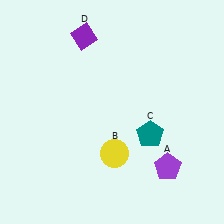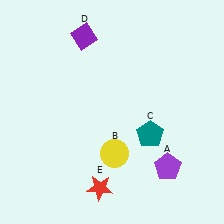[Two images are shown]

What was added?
A red star (E) was added in Image 2.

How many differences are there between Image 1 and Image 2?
There is 1 difference between the two images.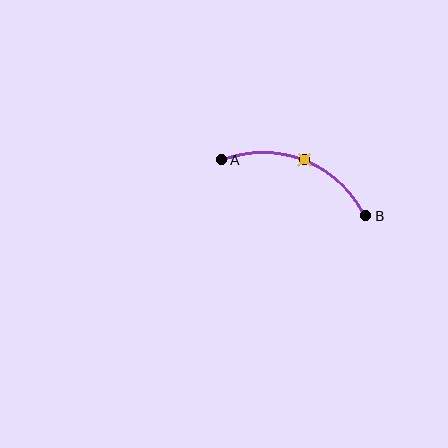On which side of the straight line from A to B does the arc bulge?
The arc bulges above the straight line connecting A and B.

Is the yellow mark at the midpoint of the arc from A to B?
Yes. The yellow mark lies on the arc at equal arc-length from both A and B — it is the arc midpoint.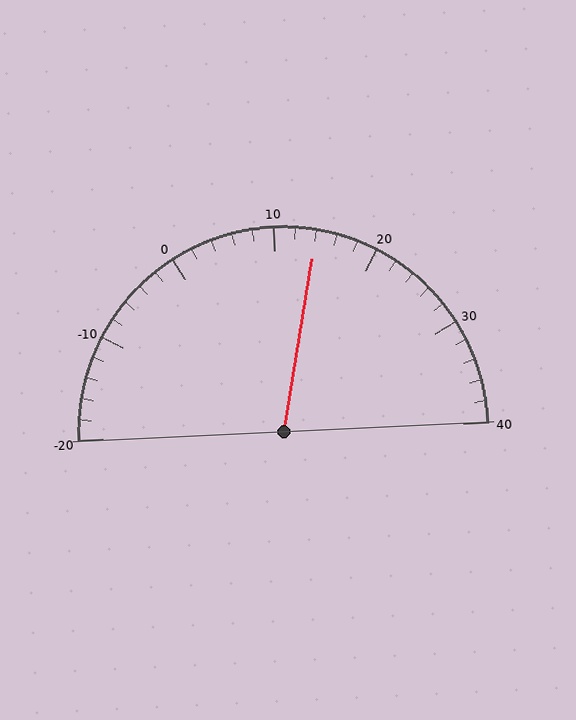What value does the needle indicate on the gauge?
The needle indicates approximately 14.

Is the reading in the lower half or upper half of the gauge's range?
The reading is in the upper half of the range (-20 to 40).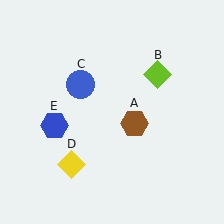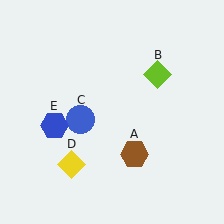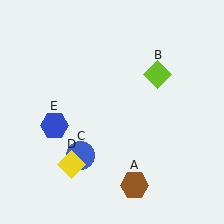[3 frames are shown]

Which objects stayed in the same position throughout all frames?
Lime diamond (object B) and yellow diamond (object D) and blue hexagon (object E) remained stationary.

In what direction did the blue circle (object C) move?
The blue circle (object C) moved down.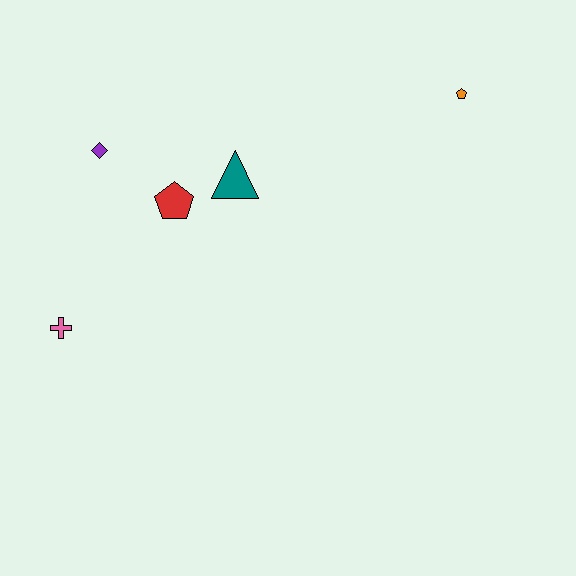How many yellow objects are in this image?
There are no yellow objects.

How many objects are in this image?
There are 5 objects.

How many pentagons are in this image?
There are 2 pentagons.